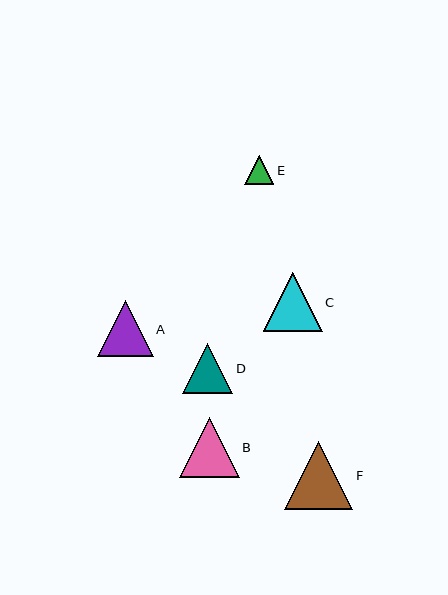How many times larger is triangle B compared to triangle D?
Triangle B is approximately 1.2 times the size of triangle D.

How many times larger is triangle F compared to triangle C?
Triangle F is approximately 1.2 times the size of triangle C.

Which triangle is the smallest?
Triangle E is the smallest with a size of approximately 29 pixels.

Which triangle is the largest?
Triangle F is the largest with a size of approximately 68 pixels.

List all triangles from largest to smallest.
From largest to smallest: F, B, C, A, D, E.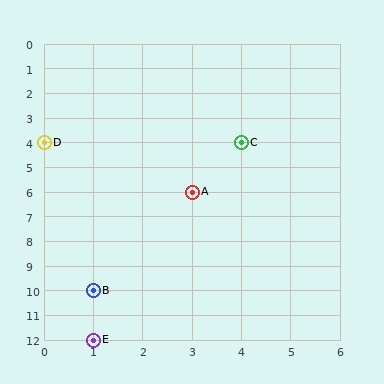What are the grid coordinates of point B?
Point B is at grid coordinates (1, 10).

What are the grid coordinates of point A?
Point A is at grid coordinates (3, 6).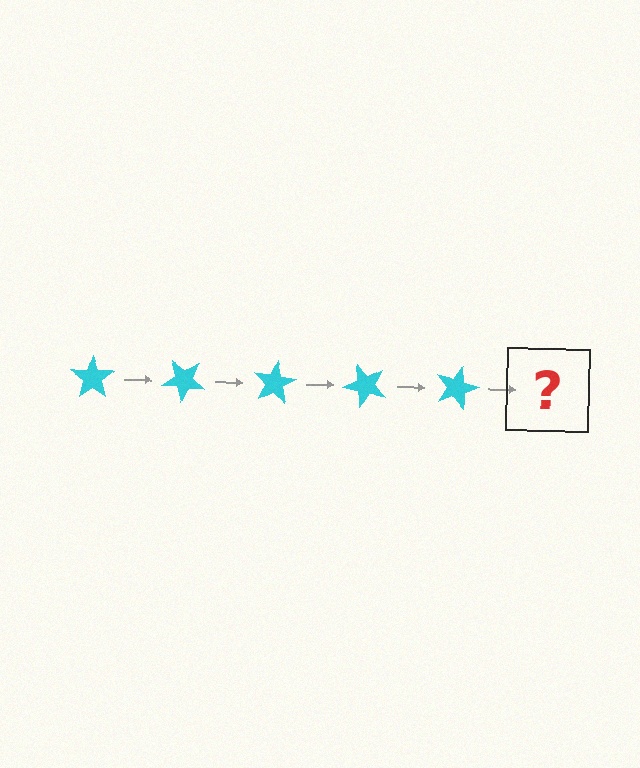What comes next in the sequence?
The next element should be a cyan star rotated 200 degrees.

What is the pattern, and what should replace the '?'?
The pattern is that the star rotates 40 degrees each step. The '?' should be a cyan star rotated 200 degrees.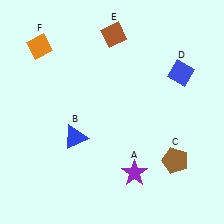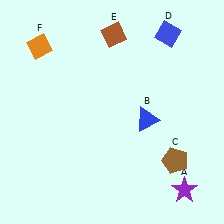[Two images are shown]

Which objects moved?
The objects that moved are: the purple star (A), the blue triangle (B), the blue diamond (D).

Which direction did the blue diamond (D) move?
The blue diamond (D) moved up.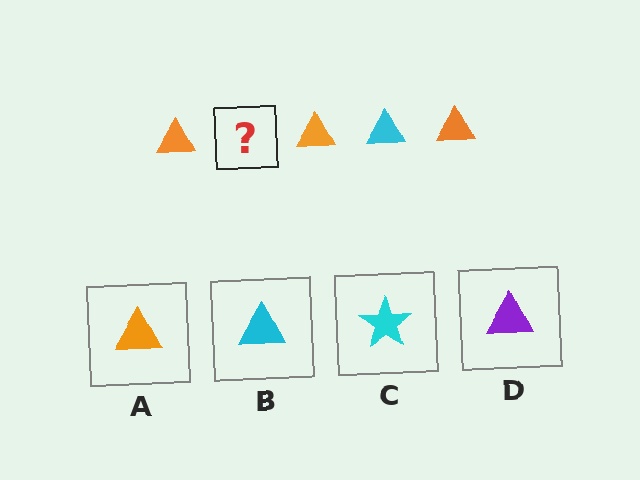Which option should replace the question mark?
Option B.